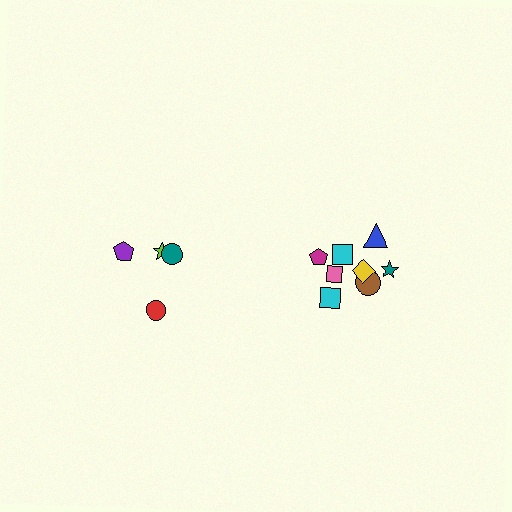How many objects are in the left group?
There are 4 objects.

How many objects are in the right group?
There are 8 objects.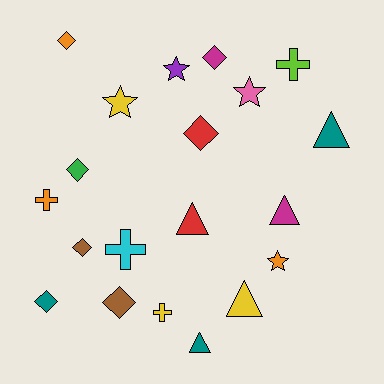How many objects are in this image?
There are 20 objects.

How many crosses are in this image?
There are 4 crosses.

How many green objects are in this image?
There is 1 green object.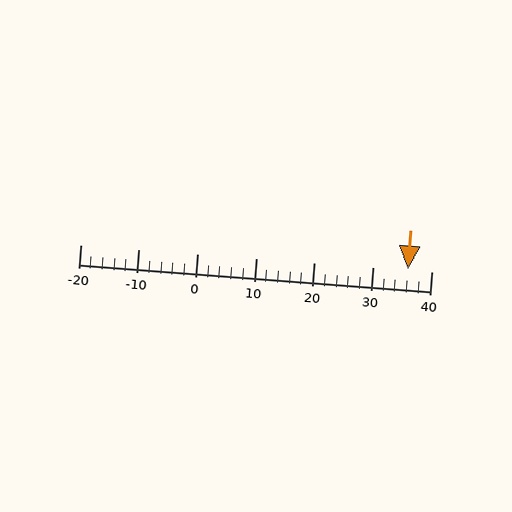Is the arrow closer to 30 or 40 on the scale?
The arrow is closer to 40.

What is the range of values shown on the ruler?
The ruler shows values from -20 to 40.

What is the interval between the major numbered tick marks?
The major tick marks are spaced 10 units apart.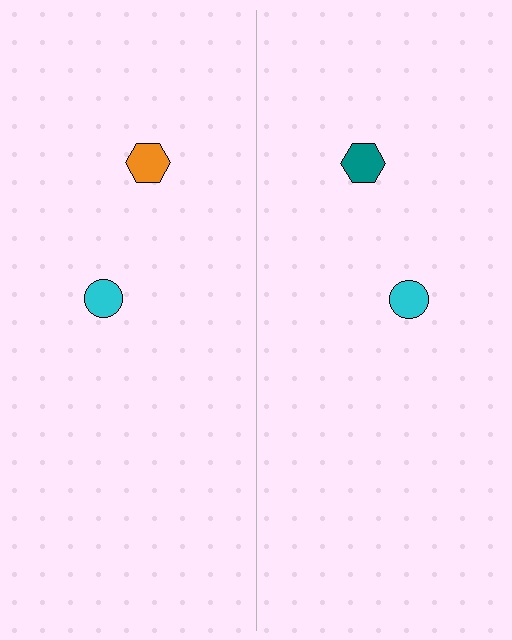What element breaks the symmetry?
The teal hexagon on the right side breaks the symmetry — its mirror counterpart is orange.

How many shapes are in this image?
There are 4 shapes in this image.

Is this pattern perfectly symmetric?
No, the pattern is not perfectly symmetric. The teal hexagon on the right side breaks the symmetry — its mirror counterpart is orange.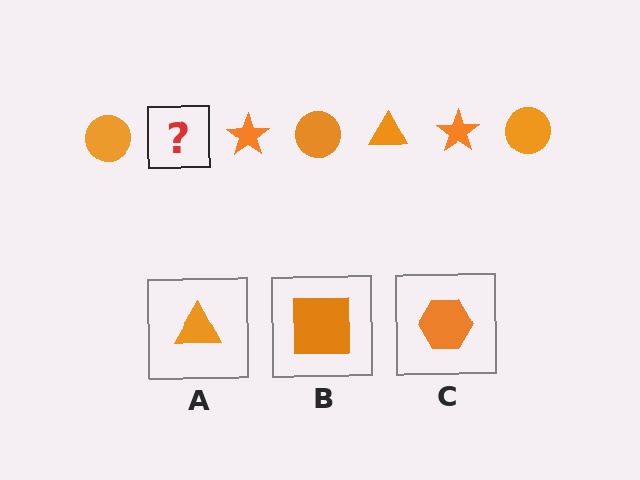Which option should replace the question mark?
Option A.